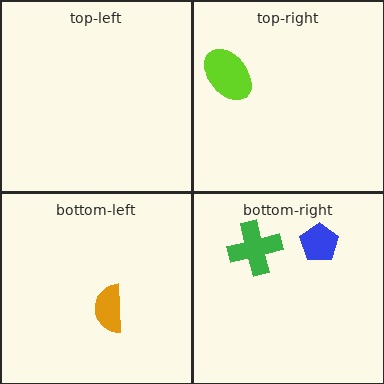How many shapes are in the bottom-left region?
1.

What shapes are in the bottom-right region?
The blue pentagon, the green cross.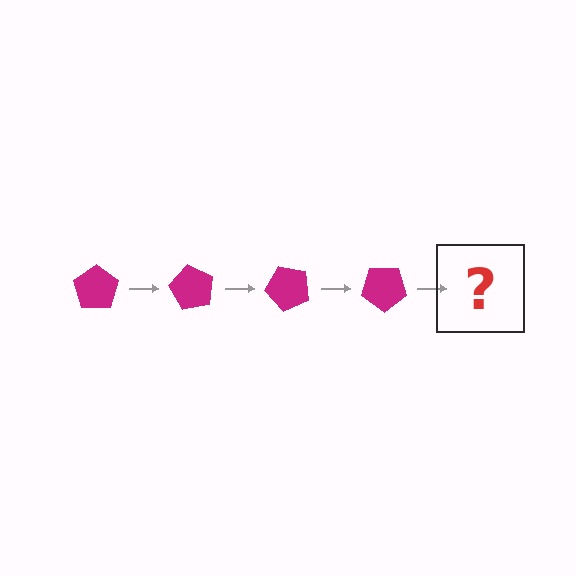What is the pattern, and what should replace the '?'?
The pattern is that the pentagon rotates 60 degrees each step. The '?' should be a magenta pentagon rotated 240 degrees.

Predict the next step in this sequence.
The next step is a magenta pentagon rotated 240 degrees.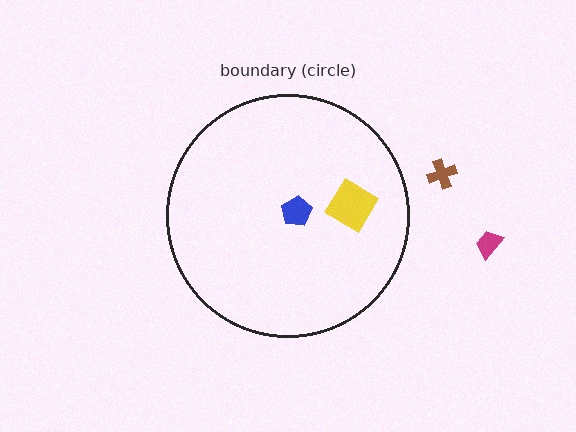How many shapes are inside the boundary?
2 inside, 2 outside.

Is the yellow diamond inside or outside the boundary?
Inside.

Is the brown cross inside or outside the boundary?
Outside.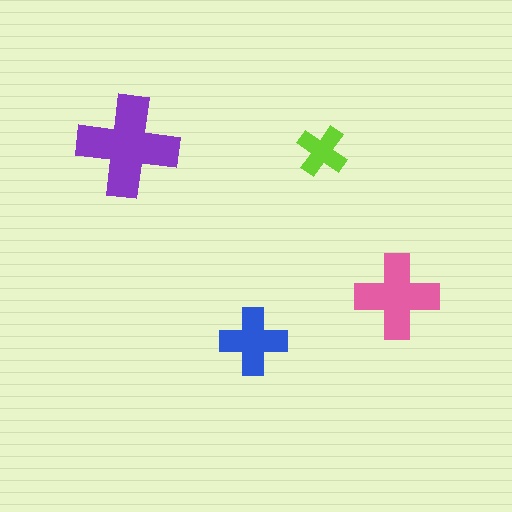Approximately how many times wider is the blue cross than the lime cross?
About 1.5 times wider.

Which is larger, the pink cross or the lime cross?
The pink one.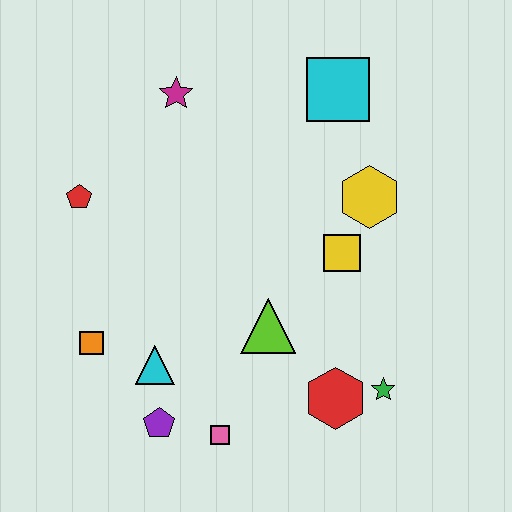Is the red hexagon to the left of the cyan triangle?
No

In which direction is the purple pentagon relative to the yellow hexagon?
The purple pentagon is below the yellow hexagon.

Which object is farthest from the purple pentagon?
The cyan square is farthest from the purple pentagon.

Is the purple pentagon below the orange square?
Yes